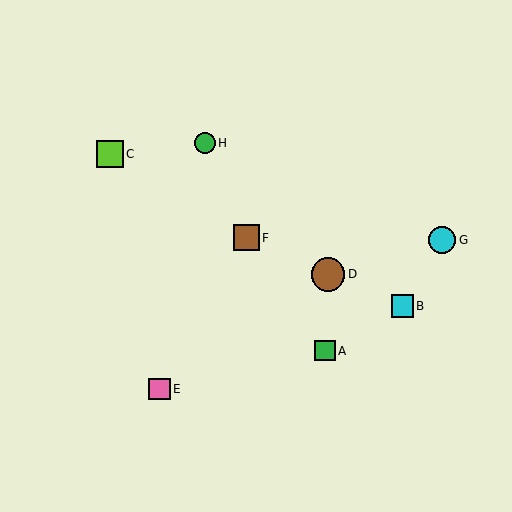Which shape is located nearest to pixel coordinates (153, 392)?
The pink square (labeled E) at (160, 389) is nearest to that location.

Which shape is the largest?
The brown circle (labeled D) is the largest.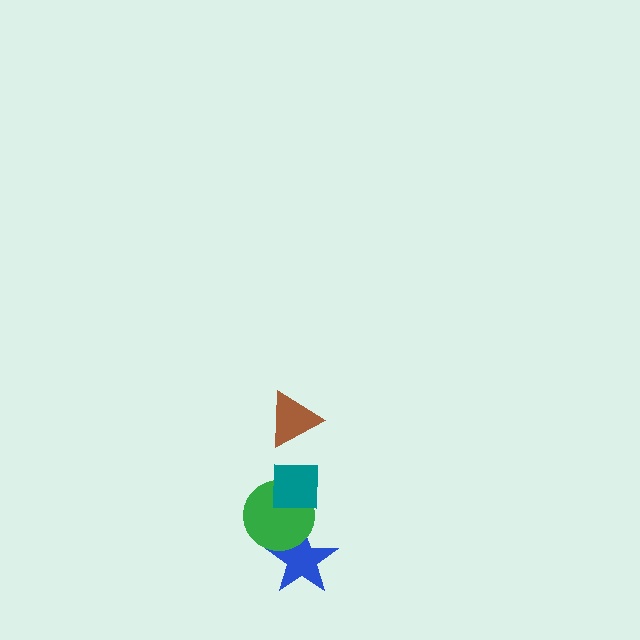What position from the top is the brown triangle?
The brown triangle is 1st from the top.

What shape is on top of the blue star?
The green circle is on top of the blue star.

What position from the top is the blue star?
The blue star is 4th from the top.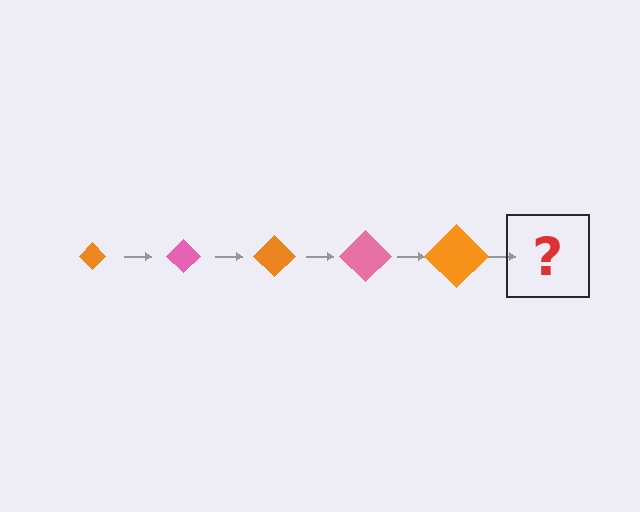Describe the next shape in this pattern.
It should be a pink diamond, larger than the previous one.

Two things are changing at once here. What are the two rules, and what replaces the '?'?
The two rules are that the diamond grows larger each step and the color cycles through orange and pink. The '?' should be a pink diamond, larger than the previous one.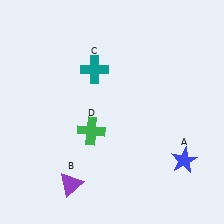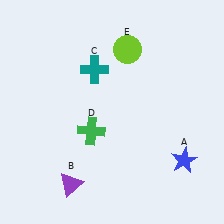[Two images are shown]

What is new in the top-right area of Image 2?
A lime circle (E) was added in the top-right area of Image 2.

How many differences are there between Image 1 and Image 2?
There is 1 difference between the two images.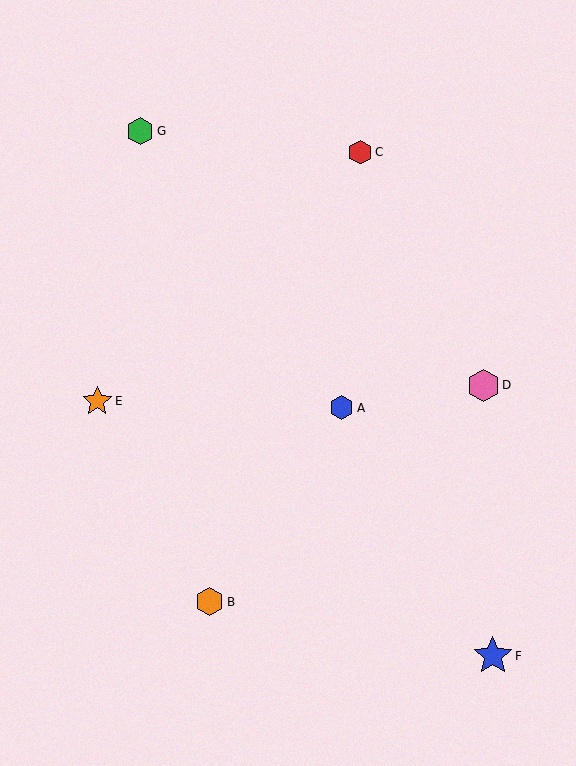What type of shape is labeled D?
Shape D is a pink hexagon.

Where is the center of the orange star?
The center of the orange star is at (97, 401).